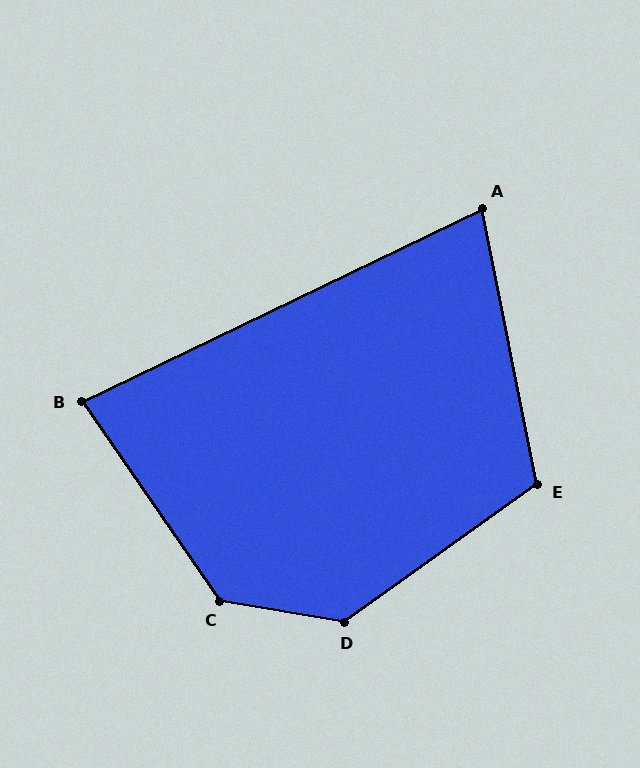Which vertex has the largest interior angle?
D, at approximately 135 degrees.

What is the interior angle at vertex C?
Approximately 134 degrees (obtuse).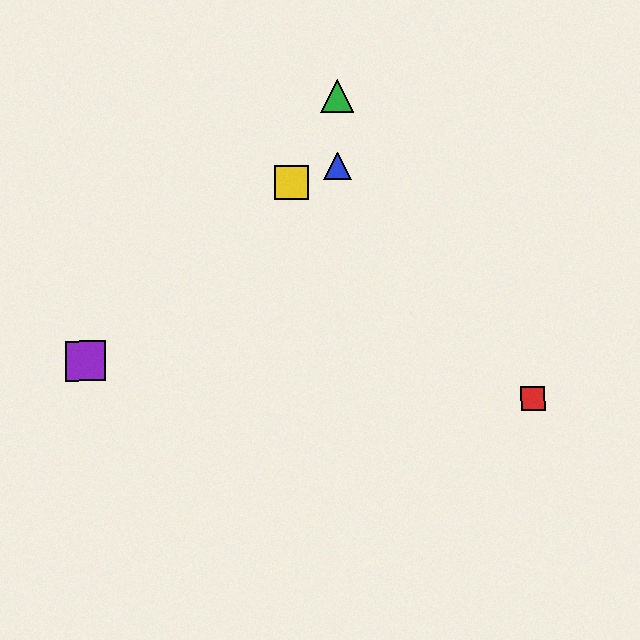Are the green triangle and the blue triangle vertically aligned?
Yes, both are at x≈337.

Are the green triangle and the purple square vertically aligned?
No, the green triangle is at x≈337 and the purple square is at x≈86.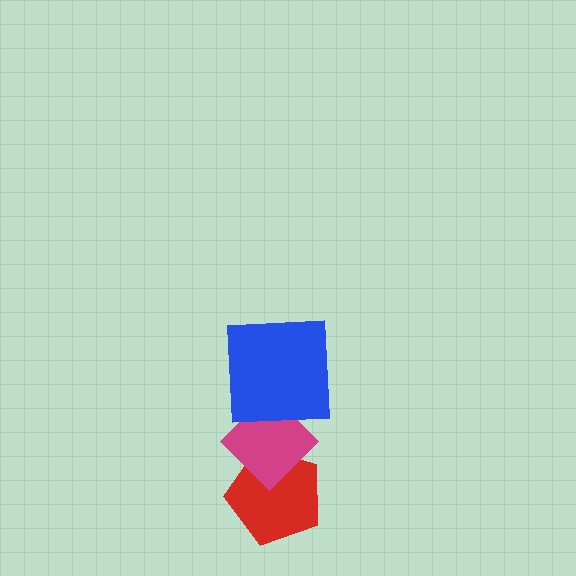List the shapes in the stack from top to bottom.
From top to bottom: the blue square, the magenta diamond, the red pentagon.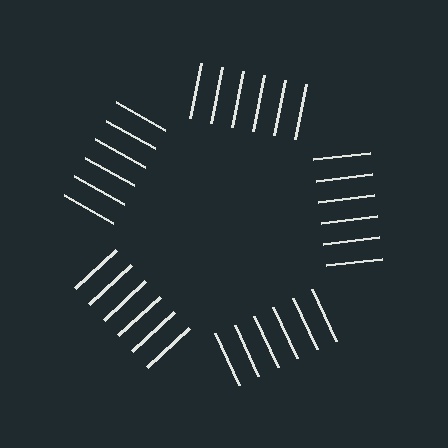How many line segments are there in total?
30 — 6 along each of the 5 edges.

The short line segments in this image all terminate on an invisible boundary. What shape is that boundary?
An illusory pentagon — the line segments terminate on its edges but no continuous stroke is drawn.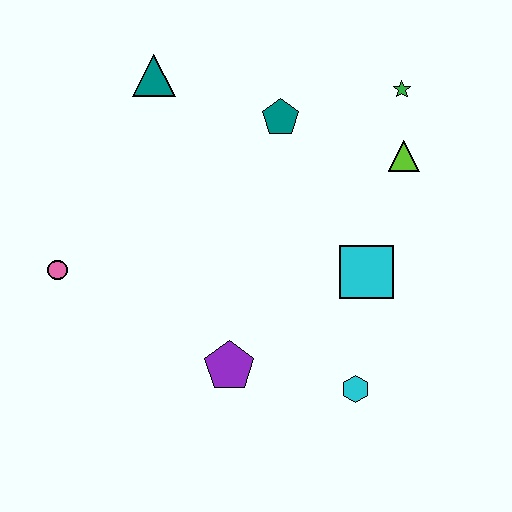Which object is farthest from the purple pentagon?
The green star is farthest from the purple pentagon.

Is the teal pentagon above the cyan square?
Yes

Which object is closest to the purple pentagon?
The cyan hexagon is closest to the purple pentagon.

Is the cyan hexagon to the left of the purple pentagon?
No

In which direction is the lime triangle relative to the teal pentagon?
The lime triangle is to the right of the teal pentagon.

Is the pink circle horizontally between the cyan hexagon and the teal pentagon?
No